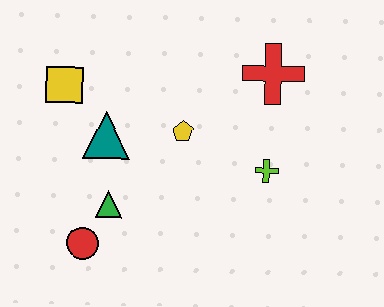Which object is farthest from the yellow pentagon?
The red circle is farthest from the yellow pentagon.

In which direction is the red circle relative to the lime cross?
The red circle is to the left of the lime cross.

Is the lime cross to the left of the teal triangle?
No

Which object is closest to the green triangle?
The red circle is closest to the green triangle.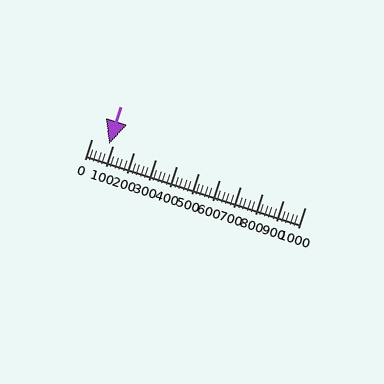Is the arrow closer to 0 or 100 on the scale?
The arrow is closer to 100.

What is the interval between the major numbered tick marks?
The major tick marks are spaced 100 units apart.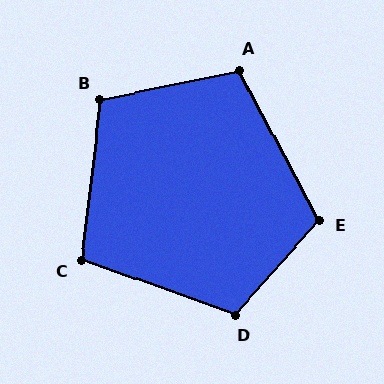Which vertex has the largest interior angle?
D, at approximately 112 degrees.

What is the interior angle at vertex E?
Approximately 110 degrees (obtuse).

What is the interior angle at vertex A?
Approximately 106 degrees (obtuse).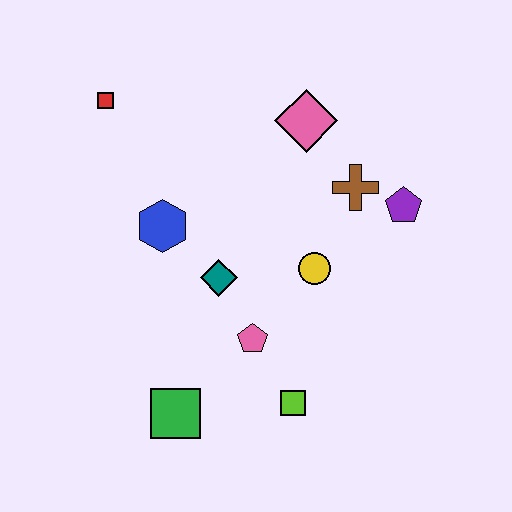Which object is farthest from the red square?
The lime square is farthest from the red square.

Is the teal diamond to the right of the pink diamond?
No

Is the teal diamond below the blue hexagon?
Yes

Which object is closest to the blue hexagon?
The teal diamond is closest to the blue hexagon.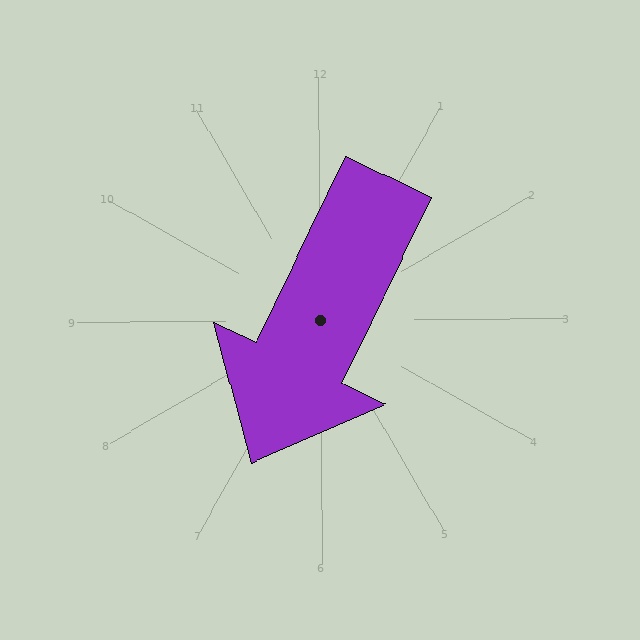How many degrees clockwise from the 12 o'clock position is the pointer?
Approximately 206 degrees.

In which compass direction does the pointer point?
Southwest.